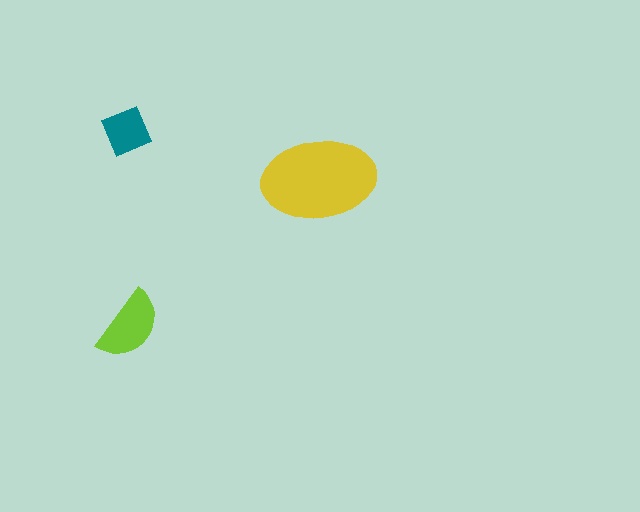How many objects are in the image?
There are 3 objects in the image.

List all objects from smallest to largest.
The teal diamond, the lime semicircle, the yellow ellipse.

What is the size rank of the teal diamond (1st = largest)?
3rd.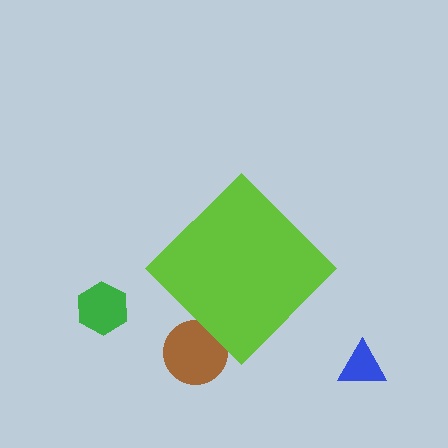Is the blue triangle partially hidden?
No, the blue triangle is fully visible.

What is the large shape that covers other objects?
A lime diamond.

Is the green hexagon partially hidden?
No, the green hexagon is fully visible.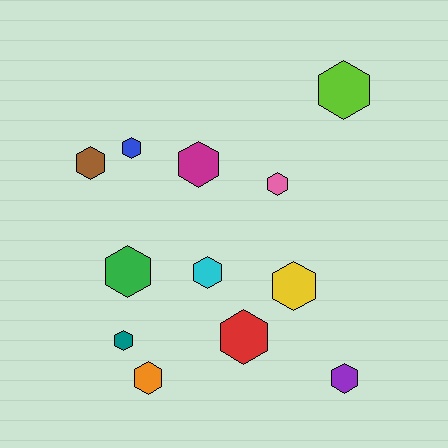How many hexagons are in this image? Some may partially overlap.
There are 12 hexagons.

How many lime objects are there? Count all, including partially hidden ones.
There is 1 lime object.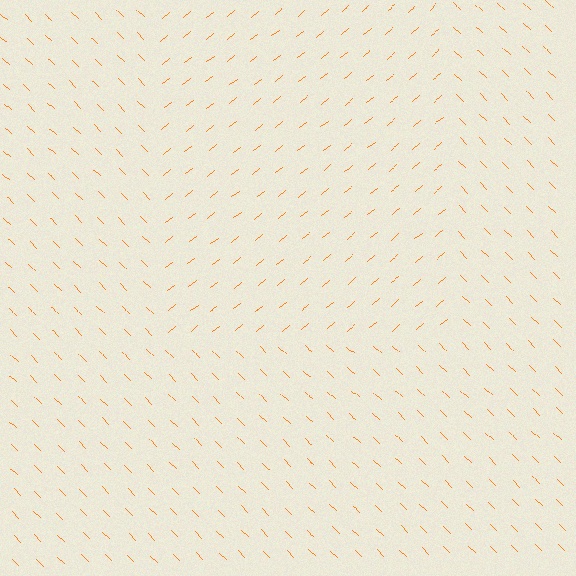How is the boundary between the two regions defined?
The boundary is defined purely by a change in line orientation (approximately 84 degrees difference). All lines are the same color and thickness.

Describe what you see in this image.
The image is filled with small orange line segments. A rectangle region in the image has lines oriented differently from the surrounding lines, creating a visible texture boundary.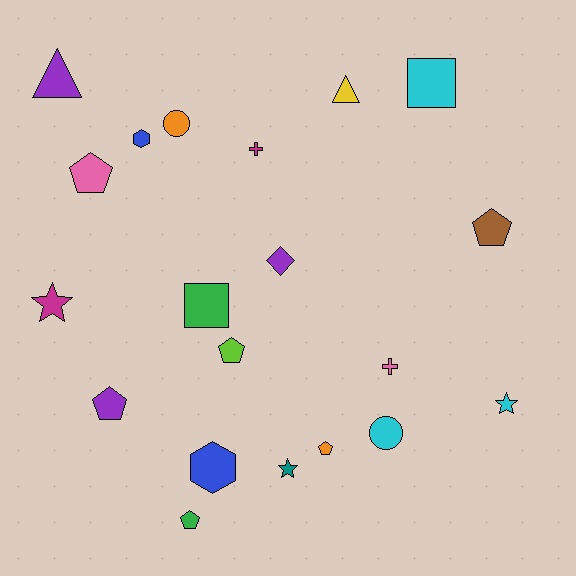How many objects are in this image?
There are 20 objects.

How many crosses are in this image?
There are 2 crosses.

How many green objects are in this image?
There are 2 green objects.